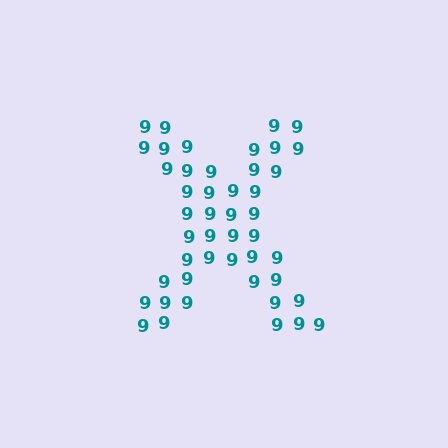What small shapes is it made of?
It is made of small digit 9's.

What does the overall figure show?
The overall figure shows the letter X.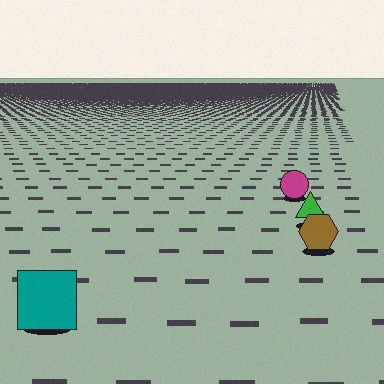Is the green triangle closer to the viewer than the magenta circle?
Yes. The green triangle is closer — you can tell from the texture gradient: the ground texture is coarser near it.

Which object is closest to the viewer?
The teal square is closest. The texture marks near it are larger and more spread out.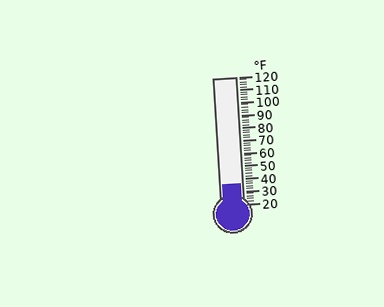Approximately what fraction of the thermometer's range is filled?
The thermometer is filled to approximately 15% of its range.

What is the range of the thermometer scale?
The thermometer scale ranges from 20°F to 120°F.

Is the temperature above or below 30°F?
The temperature is above 30°F.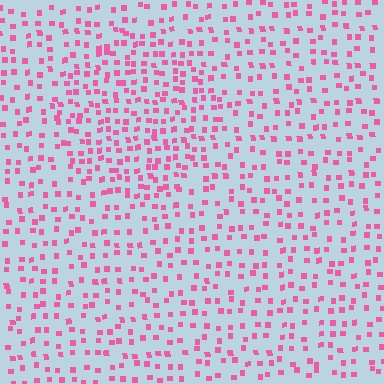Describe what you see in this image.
The image contains small pink elements arranged at two different densities. A circle-shaped region is visible where the elements are more densely packed than the surrounding area.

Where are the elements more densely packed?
The elements are more densely packed inside the circle boundary.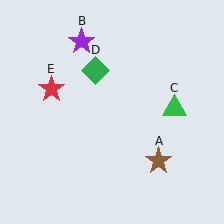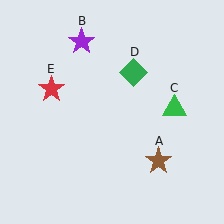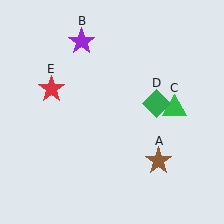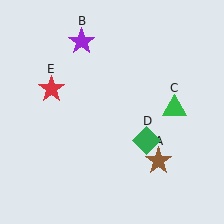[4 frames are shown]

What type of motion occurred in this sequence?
The green diamond (object D) rotated clockwise around the center of the scene.